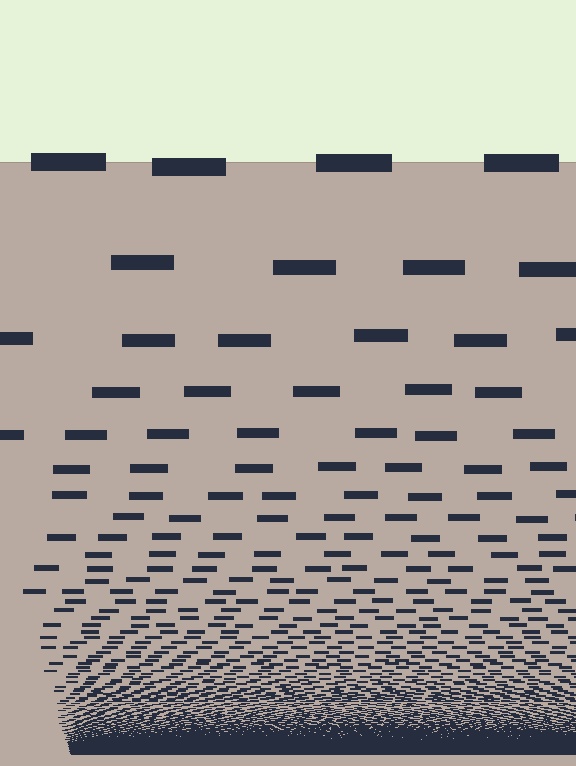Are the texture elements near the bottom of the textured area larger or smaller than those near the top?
Smaller. The gradient is inverted — elements near the bottom are smaller and denser.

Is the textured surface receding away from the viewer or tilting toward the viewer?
The surface appears to tilt toward the viewer. Texture elements get larger and sparser toward the top.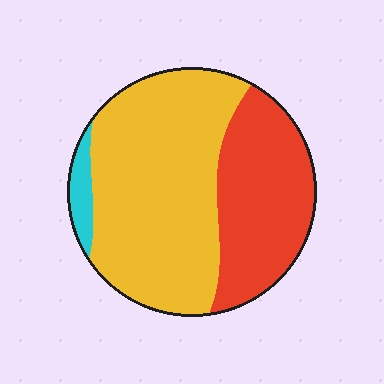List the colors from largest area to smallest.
From largest to smallest: yellow, red, cyan.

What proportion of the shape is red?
Red covers roughly 35% of the shape.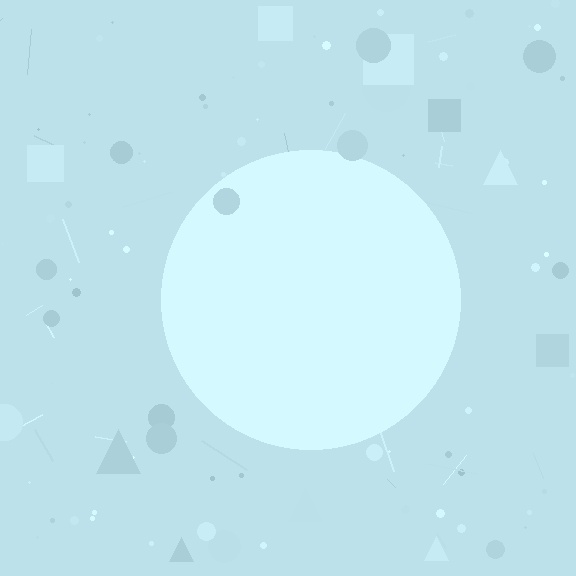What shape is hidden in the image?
A circle is hidden in the image.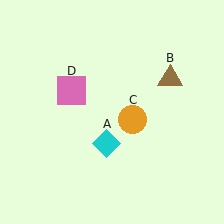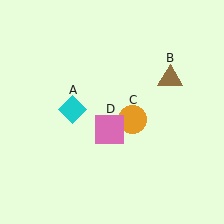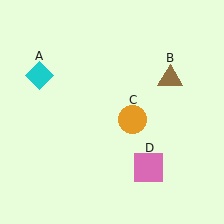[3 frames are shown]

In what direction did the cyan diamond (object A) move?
The cyan diamond (object A) moved up and to the left.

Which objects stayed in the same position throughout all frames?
Brown triangle (object B) and orange circle (object C) remained stationary.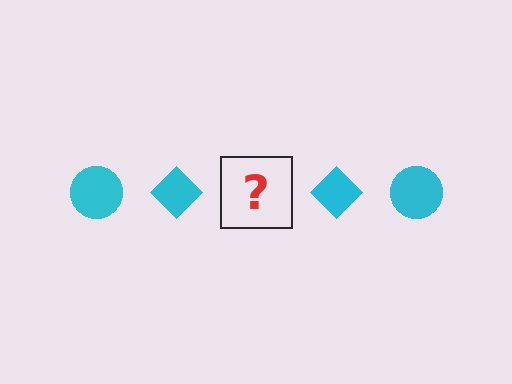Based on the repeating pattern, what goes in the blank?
The blank should be a cyan circle.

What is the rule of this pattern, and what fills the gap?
The rule is that the pattern cycles through circle, diamond shapes in cyan. The gap should be filled with a cyan circle.